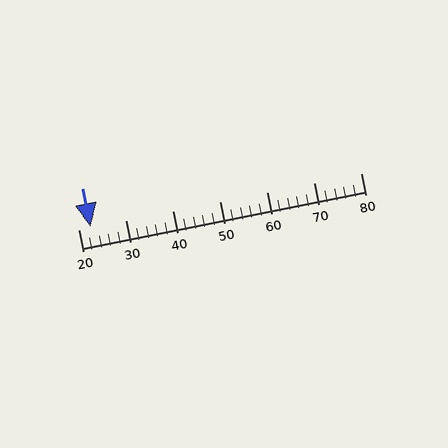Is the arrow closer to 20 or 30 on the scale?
The arrow is closer to 20.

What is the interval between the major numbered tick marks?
The major tick marks are spaced 10 units apart.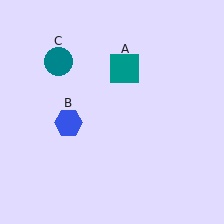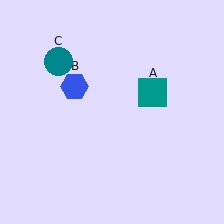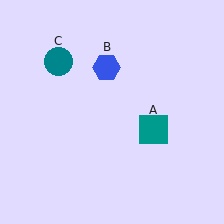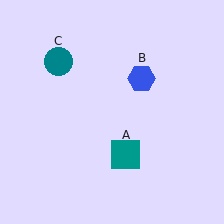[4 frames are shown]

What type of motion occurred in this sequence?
The teal square (object A), blue hexagon (object B) rotated clockwise around the center of the scene.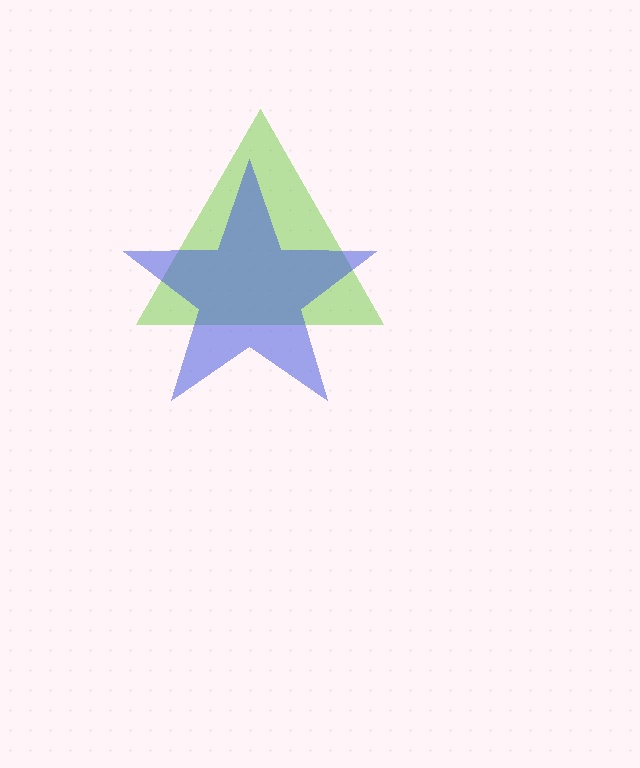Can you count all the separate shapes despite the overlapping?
Yes, there are 2 separate shapes.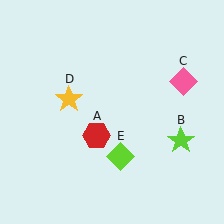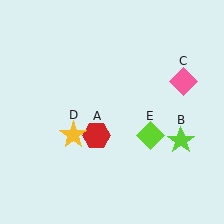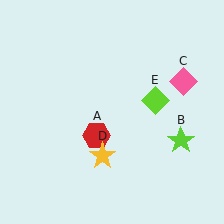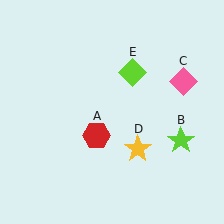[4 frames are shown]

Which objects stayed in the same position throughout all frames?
Red hexagon (object A) and lime star (object B) and pink diamond (object C) remained stationary.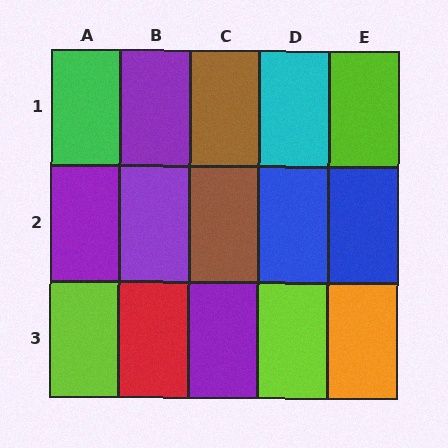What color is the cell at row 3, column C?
Purple.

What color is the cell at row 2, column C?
Brown.